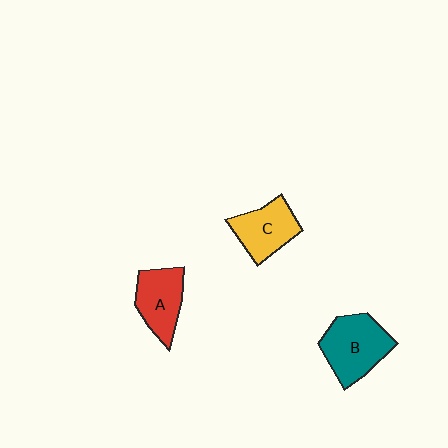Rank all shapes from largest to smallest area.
From largest to smallest: B (teal), C (yellow), A (red).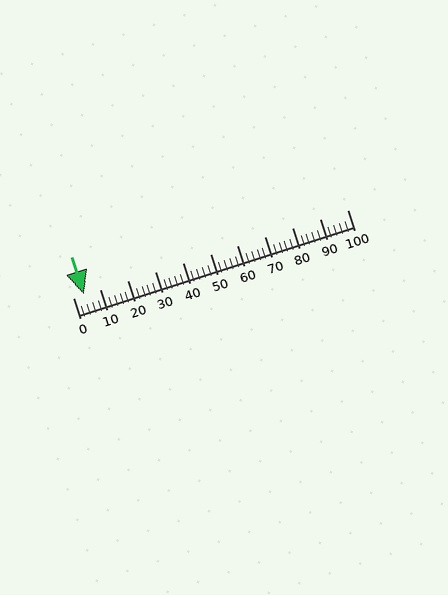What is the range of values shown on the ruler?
The ruler shows values from 0 to 100.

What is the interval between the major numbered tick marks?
The major tick marks are spaced 10 units apart.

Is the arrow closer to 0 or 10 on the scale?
The arrow is closer to 0.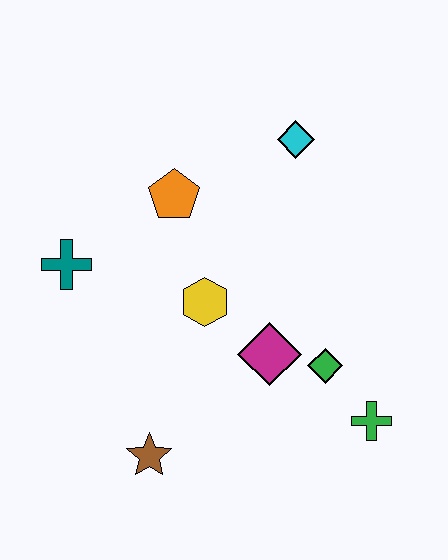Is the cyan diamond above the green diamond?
Yes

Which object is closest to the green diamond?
The magenta diamond is closest to the green diamond.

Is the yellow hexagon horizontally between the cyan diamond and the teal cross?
Yes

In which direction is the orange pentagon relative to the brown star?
The orange pentagon is above the brown star.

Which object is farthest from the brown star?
The cyan diamond is farthest from the brown star.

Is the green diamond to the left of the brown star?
No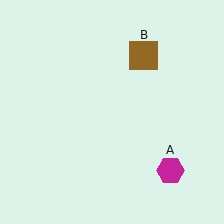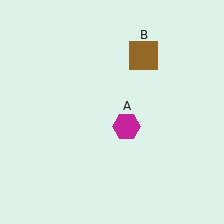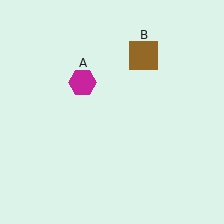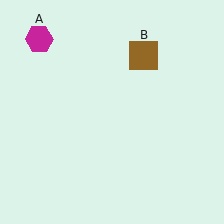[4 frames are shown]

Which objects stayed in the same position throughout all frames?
Brown square (object B) remained stationary.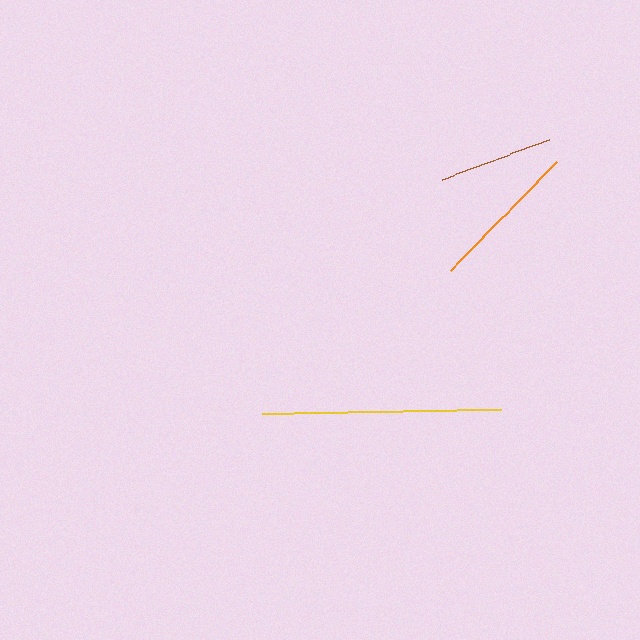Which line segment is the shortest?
The brown line is the shortest at approximately 114 pixels.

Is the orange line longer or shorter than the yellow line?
The yellow line is longer than the orange line.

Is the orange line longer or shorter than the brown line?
The orange line is longer than the brown line.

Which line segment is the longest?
The yellow line is the longest at approximately 239 pixels.